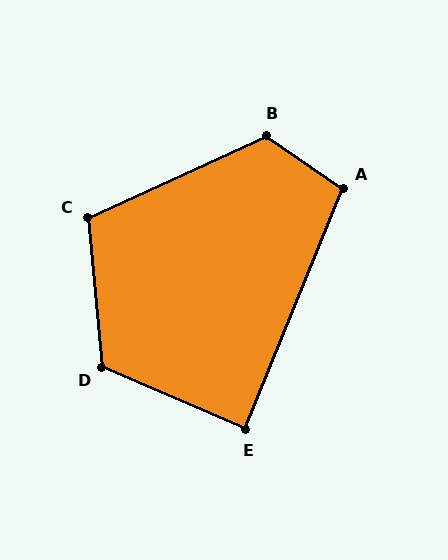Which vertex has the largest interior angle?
B, at approximately 121 degrees.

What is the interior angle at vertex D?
Approximately 119 degrees (obtuse).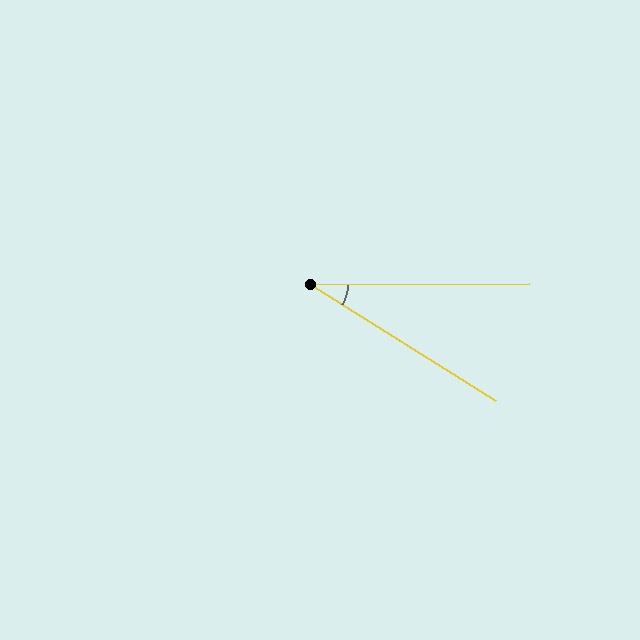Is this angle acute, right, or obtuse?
It is acute.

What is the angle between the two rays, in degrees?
Approximately 32 degrees.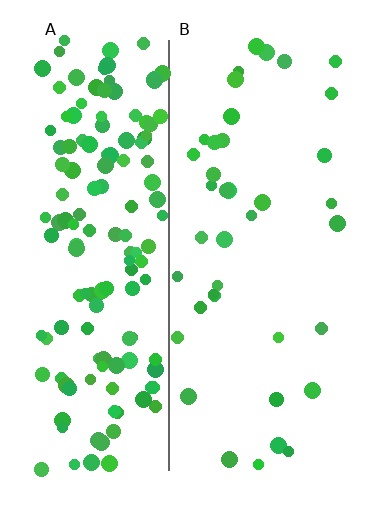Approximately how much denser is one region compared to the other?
Approximately 3.9× — region A over region B.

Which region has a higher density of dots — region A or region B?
A (the left).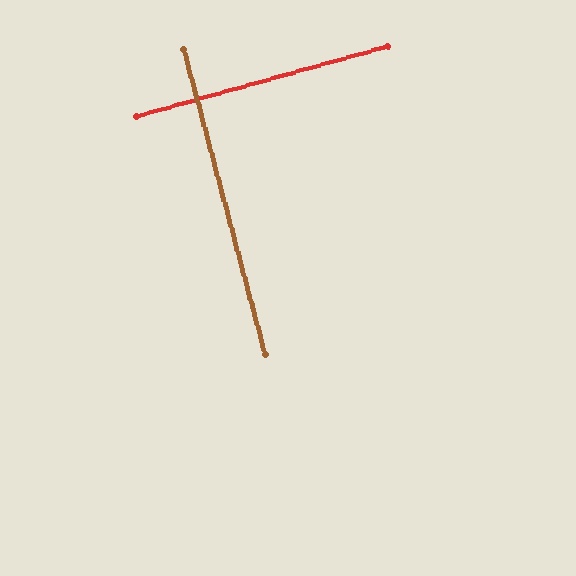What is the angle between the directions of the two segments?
Approximately 89 degrees.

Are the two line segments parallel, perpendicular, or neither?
Perpendicular — they meet at approximately 89°.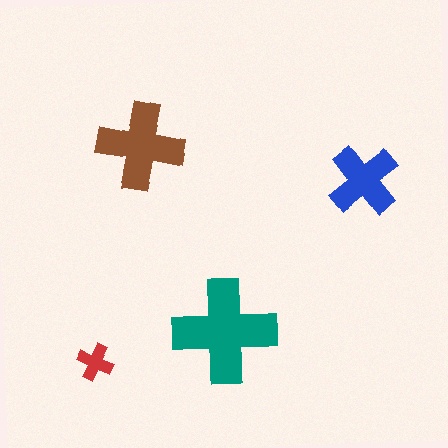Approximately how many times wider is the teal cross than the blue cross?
About 1.5 times wider.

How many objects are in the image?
There are 4 objects in the image.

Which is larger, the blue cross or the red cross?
The blue one.